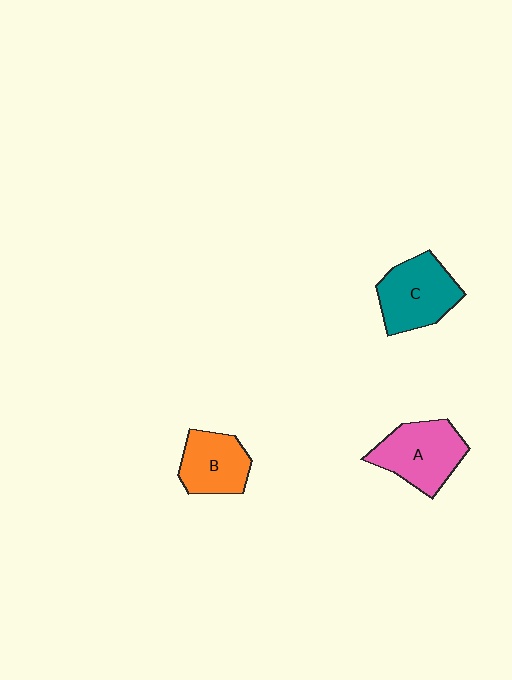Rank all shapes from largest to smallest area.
From largest to smallest: A (pink), C (teal), B (orange).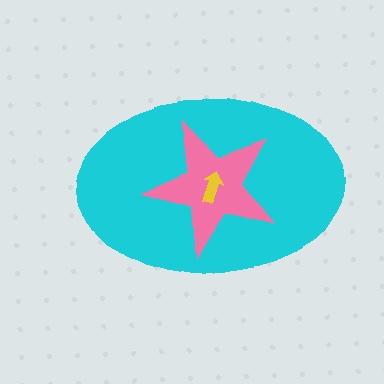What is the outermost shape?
The cyan ellipse.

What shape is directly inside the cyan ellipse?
The pink star.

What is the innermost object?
The yellow arrow.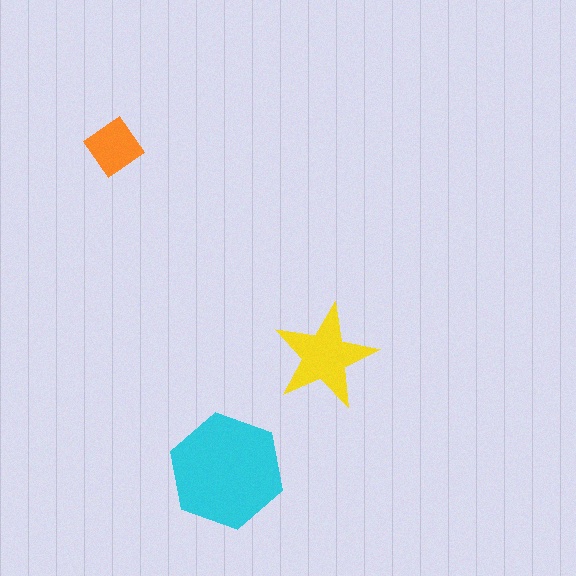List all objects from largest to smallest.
The cyan hexagon, the yellow star, the orange diamond.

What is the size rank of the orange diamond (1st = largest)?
3rd.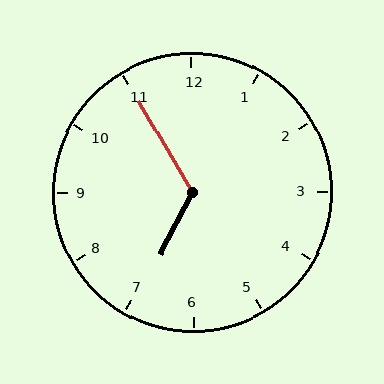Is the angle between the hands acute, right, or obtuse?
It is obtuse.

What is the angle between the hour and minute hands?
Approximately 122 degrees.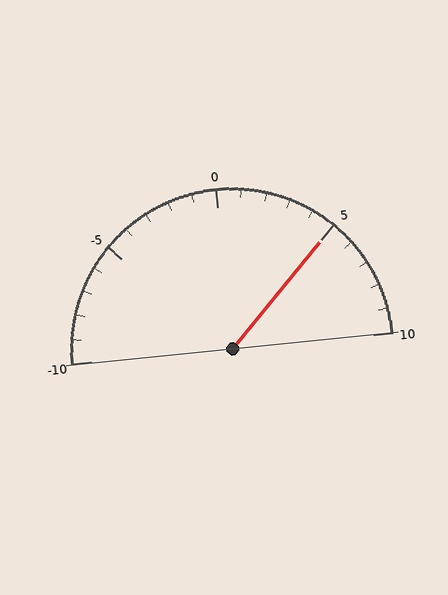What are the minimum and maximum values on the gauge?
The gauge ranges from -10 to 10.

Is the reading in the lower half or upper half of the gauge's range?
The reading is in the upper half of the range (-10 to 10).